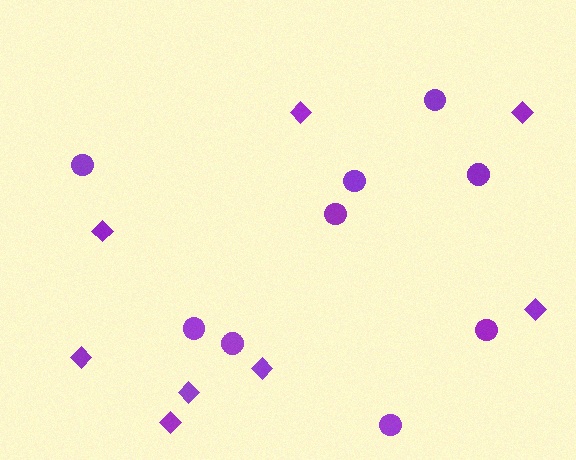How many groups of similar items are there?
There are 2 groups: one group of circles (9) and one group of diamonds (8).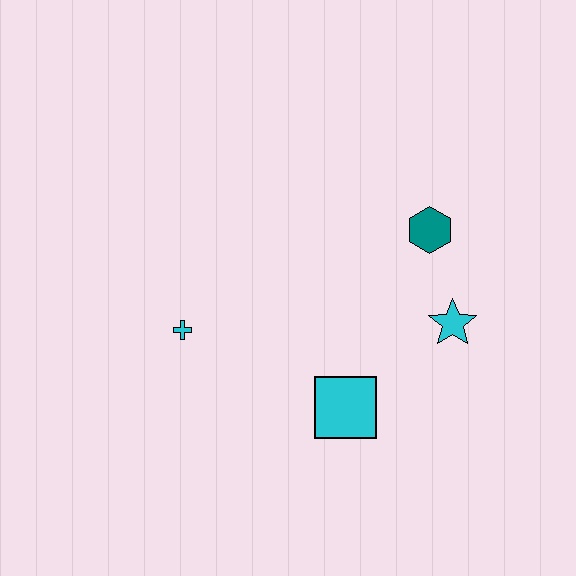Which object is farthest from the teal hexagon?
The cyan cross is farthest from the teal hexagon.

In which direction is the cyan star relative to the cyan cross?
The cyan star is to the right of the cyan cross.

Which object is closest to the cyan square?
The cyan star is closest to the cyan square.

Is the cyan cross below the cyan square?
No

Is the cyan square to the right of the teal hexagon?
No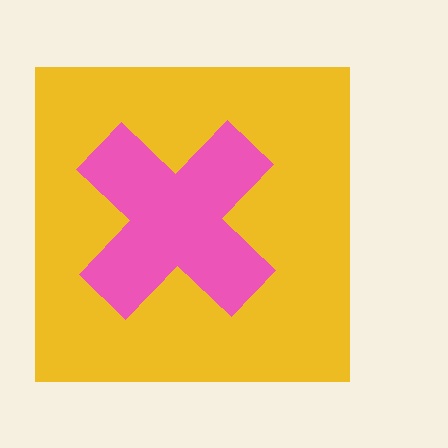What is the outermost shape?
The yellow square.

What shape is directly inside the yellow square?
The pink cross.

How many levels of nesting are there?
2.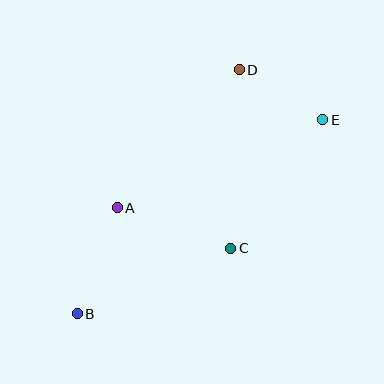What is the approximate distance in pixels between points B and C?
The distance between B and C is approximately 167 pixels.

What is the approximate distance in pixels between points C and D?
The distance between C and D is approximately 179 pixels.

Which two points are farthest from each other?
Points B and E are farthest from each other.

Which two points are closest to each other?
Points D and E are closest to each other.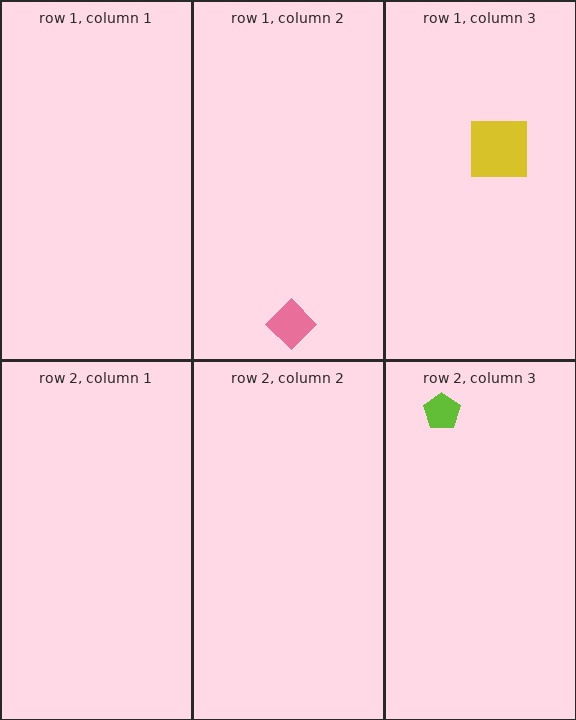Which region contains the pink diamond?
The row 1, column 2 region.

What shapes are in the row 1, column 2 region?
The pink diamond.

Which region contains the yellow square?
The row 1, column 3 region.